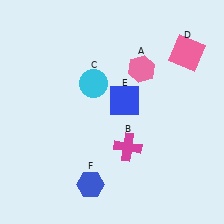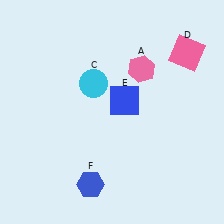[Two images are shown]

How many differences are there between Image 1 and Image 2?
There is 1 difference between the two images.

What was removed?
The magenta cross (B) was removed in Image 2.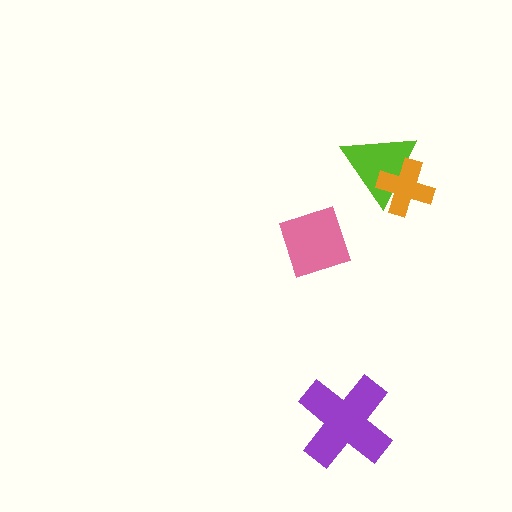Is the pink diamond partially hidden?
No, no other shape covers it.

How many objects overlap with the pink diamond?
0 objects overlap with the pink diamond.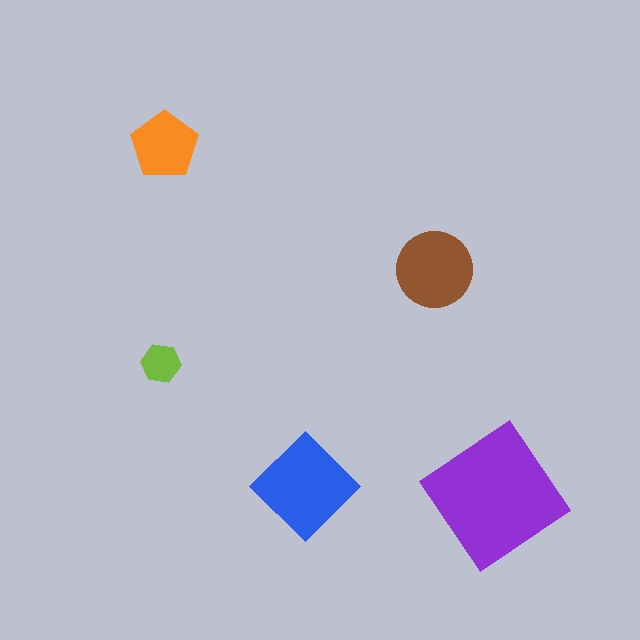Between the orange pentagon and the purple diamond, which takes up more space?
The purple diamond.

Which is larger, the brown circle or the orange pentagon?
The brown circle.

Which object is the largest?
The purple diamond.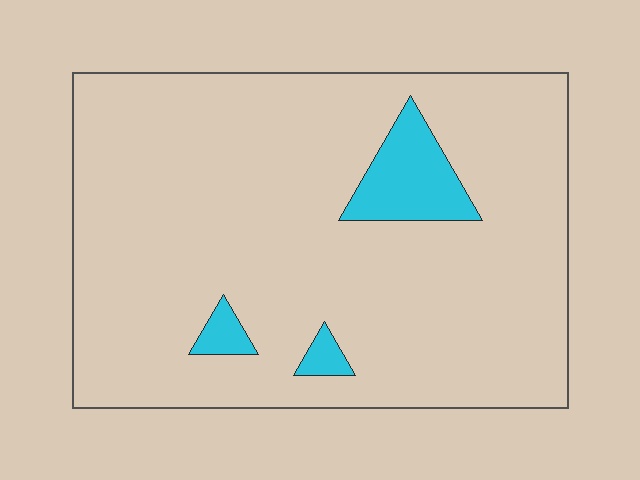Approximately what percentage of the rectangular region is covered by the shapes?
Approximately 10%.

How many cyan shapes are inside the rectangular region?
3.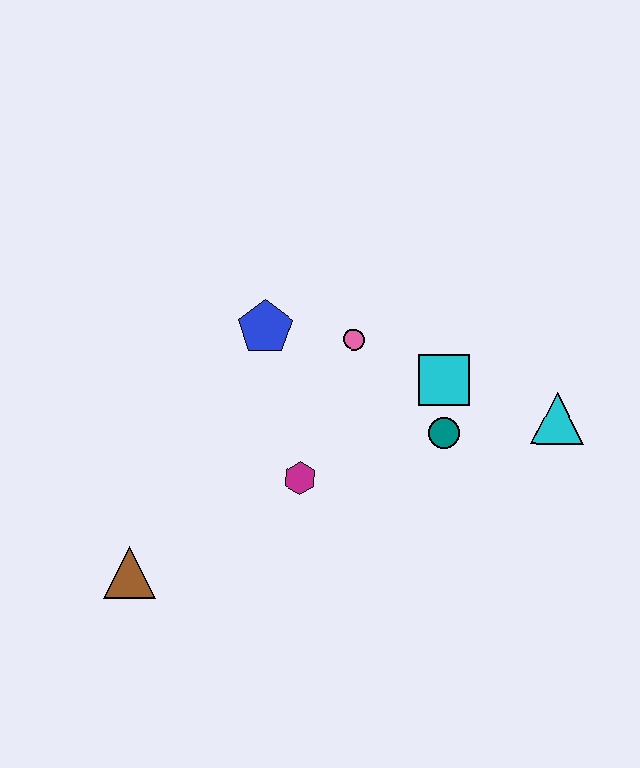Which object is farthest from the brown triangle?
The cyan triangle is farthest from the brown triangle.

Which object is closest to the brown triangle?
The magenta hexagon is closest to the brown triangle.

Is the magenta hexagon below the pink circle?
Yes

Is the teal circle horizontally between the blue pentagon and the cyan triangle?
Yes